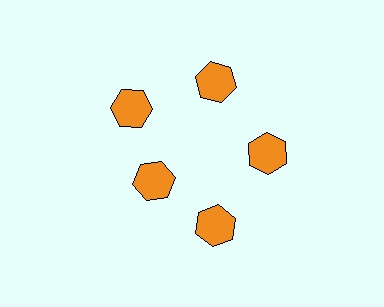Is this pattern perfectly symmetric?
No. The 5 orange hexagons are arranged in a ring, but one element near the 8 o'clock position is pulled inward toward the center, breaking the 5-fold rotational symmetry.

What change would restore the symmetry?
The symmetry would be restored by moving it outward, back onto the ring so that all 5 hexagons sit at equal angles and equal distance from the center.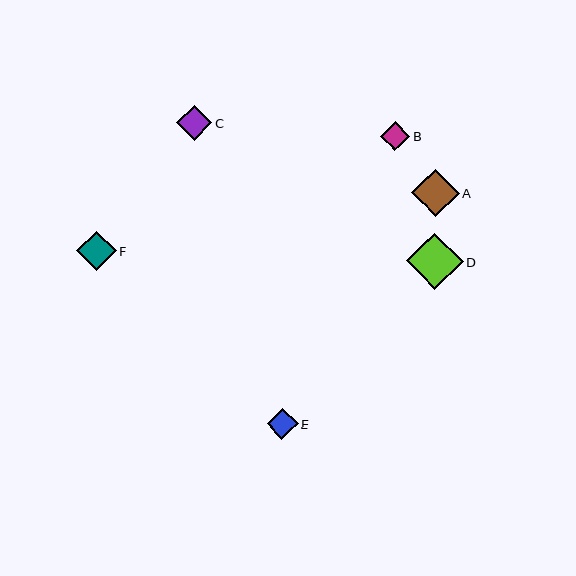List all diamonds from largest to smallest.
From largest to smallest: D, A, F, C, E, B.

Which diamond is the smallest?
Diamond B is the smallest with a size of approximately 29 pixels.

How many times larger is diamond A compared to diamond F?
Diamond A is approximately 1.2 times the size of diamond F.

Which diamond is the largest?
Diamond D is the largest with a size of approximately 56 pixels.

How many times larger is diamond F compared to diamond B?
Diamond F is approximately 1.4 times the size of diamond B.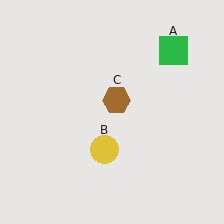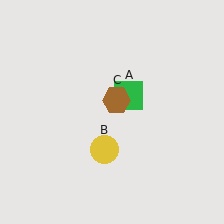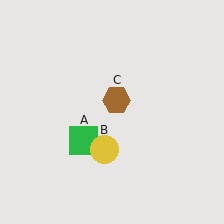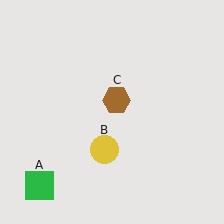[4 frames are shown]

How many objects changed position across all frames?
1 object changed position: green square (object A).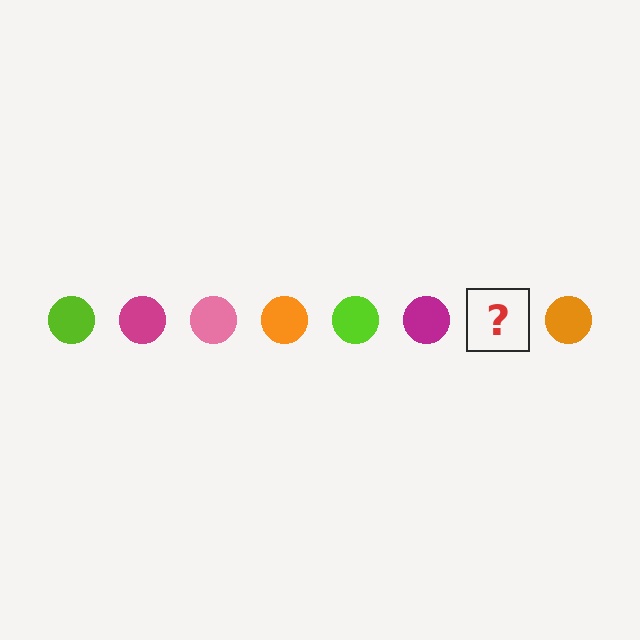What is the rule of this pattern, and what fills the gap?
The rule is that the pattern cycles through lime, magenta, pink, orange circles. The gap should be filled with a pink circle.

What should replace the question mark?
The question mark should be replaced with a pink circle.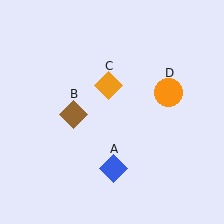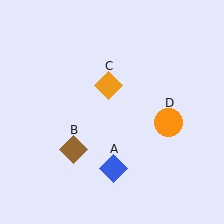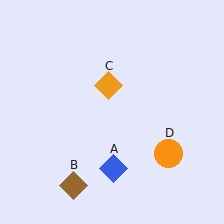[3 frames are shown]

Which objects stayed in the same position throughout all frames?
Blue diamond (object A) and orange diamond (object C) remained stationary.